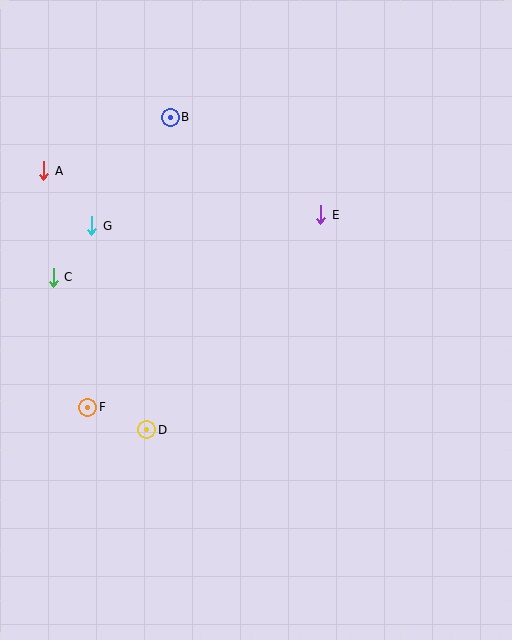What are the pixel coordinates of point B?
Point B is at (170, 117).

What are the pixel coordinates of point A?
Point A is at (44, 171).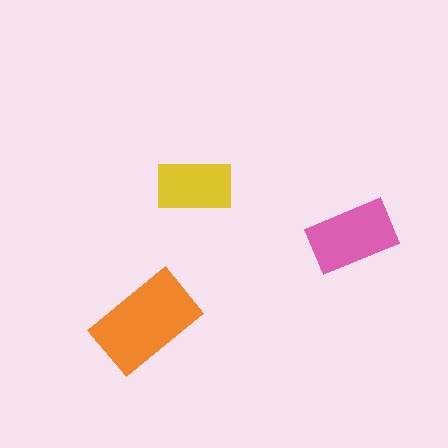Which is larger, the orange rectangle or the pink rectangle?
The orange one.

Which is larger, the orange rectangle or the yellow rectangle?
The orange one.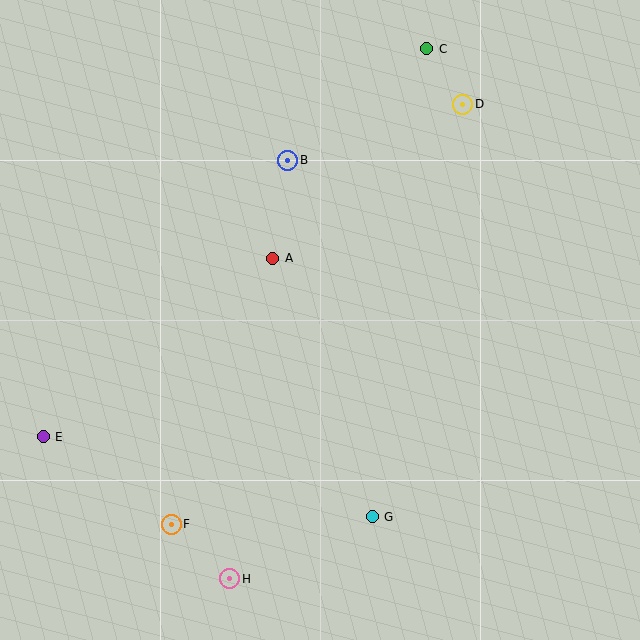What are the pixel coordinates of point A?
Point A is at (273, 258).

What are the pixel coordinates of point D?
Point D is at (463, 104).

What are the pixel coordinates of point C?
Point C is at (427, 49).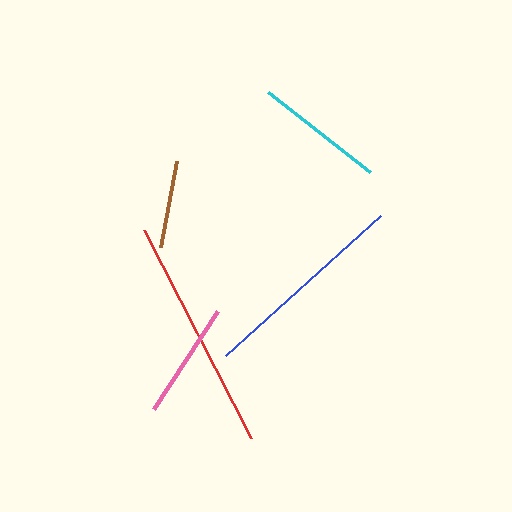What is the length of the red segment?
The red segment is approximately 235 pixels long.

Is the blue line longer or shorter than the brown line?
The blue line is longer than the brown line.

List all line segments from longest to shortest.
From longest to shortest: red, blue, cyan, pink, brown.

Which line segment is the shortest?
The brown line is the shortest at approximately 88 pixels.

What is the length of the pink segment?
The pink segment is approximately 117 pixels long.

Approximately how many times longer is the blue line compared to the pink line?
The blue line is approximately 1.8 times the length of the pink line.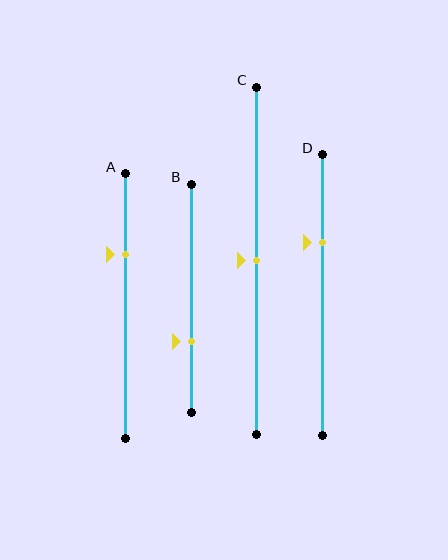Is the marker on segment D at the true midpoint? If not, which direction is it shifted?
No, the marker on segment D is shifted upward by about 19% of the segment length.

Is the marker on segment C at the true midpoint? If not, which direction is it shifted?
Yes, the marker on segment C is at the true midpoint.